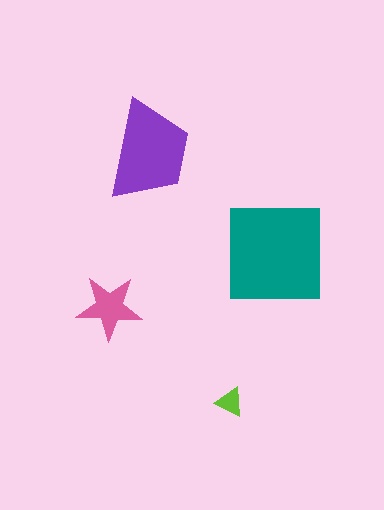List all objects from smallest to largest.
The lime triangle, the pink star, the purple trapezoid, the teal square.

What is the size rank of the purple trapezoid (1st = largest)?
2nd.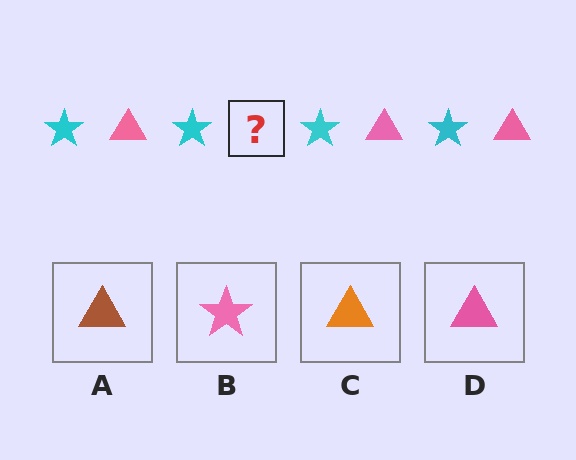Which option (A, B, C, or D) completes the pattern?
D.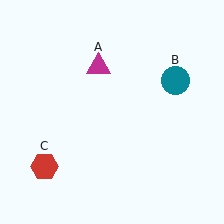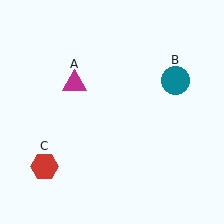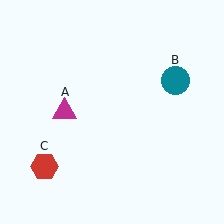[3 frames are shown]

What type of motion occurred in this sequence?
The magenta triangle (object A) rotated counterclockwise around the center of the scene.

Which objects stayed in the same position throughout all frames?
Teal circle (object B) and red hexagon (object C) remained stationary.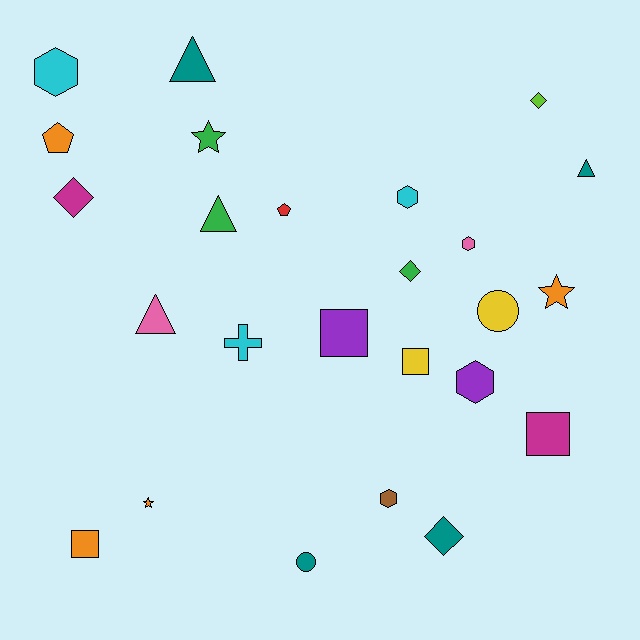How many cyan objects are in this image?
There are 3 cyan objects.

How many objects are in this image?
There are 25 objects.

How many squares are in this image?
There are 4 squares.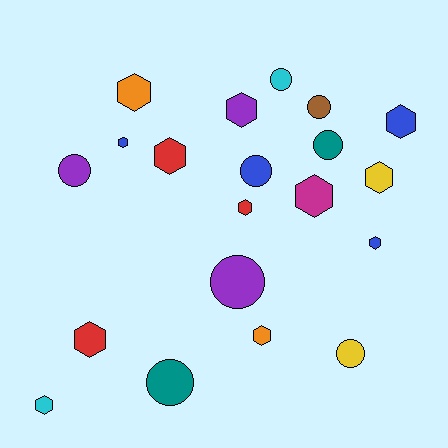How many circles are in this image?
There are 8 circles.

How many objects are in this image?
There are 20 objects.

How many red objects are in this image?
There are 3 red objects.